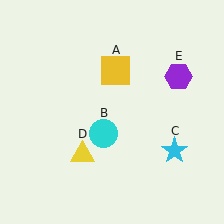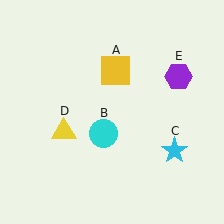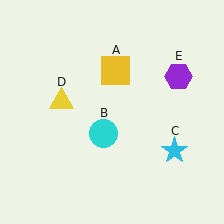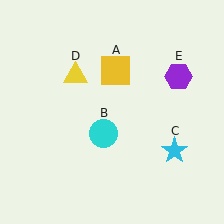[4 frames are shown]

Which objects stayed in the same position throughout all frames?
Yellow square (object A) and cyan circle (object B) and cyan star (object C) and purple hexagon (object E) remained stationary.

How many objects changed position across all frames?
1 object changed position: yellow triangle (object D).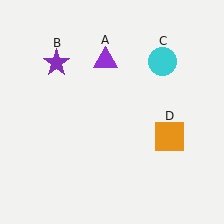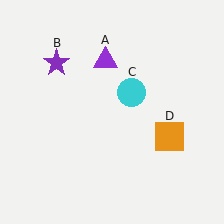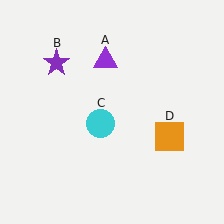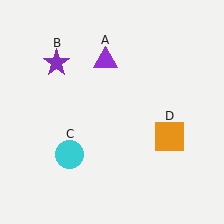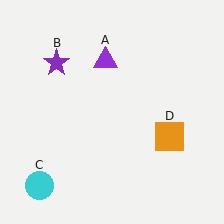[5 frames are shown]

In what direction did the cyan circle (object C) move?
The cyan circle (object C) moved down and to the left.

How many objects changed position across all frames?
1 object changed position: cyan circle (object C).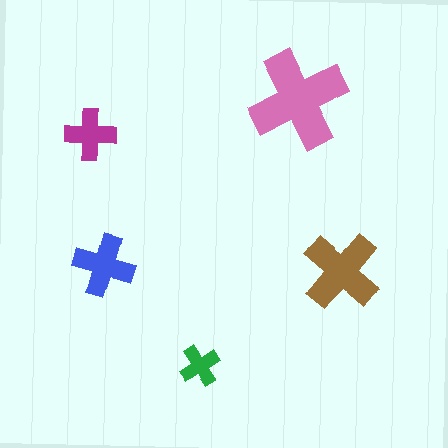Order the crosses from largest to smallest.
the pink one, the brown one, the blue one, the magenta one, the green one.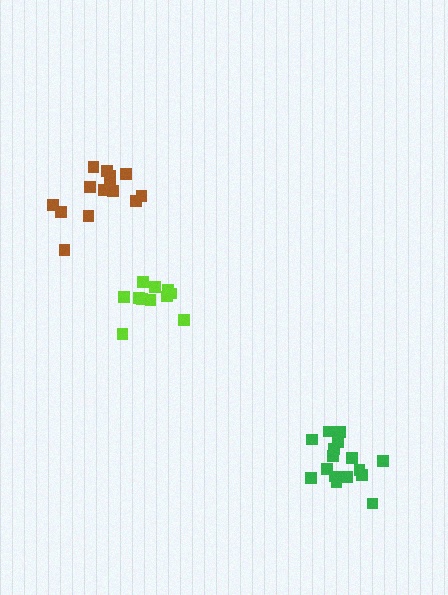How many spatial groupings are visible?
There are 3 spatial groupings.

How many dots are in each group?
Group 1: 16 dots, Group 2: 11 dots, Group 3: 14 dots (41 total).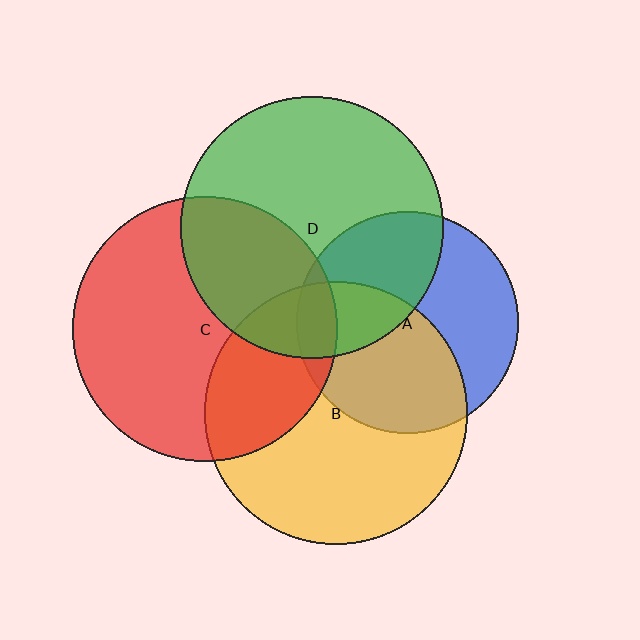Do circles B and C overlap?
Yes.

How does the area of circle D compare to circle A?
Approximately 1.4 times.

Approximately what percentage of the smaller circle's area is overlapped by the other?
Approximately 30%.